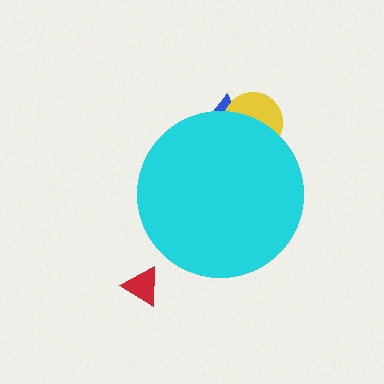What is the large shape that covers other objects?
A cyan circle.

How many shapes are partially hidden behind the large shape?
2 shapes are partially hidden.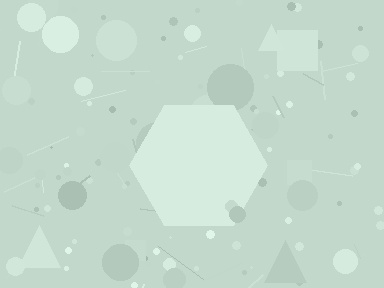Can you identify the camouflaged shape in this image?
The camouflaged shape is a hexagon.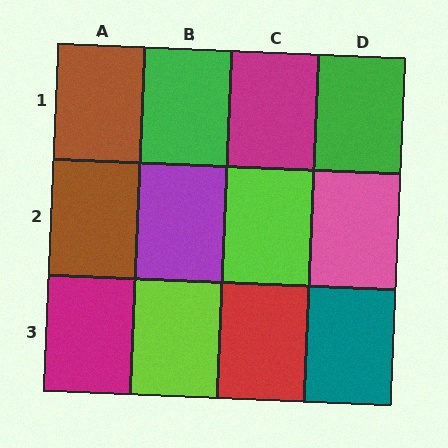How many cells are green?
2 cells are green.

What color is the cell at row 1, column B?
Green.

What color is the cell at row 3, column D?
Teal.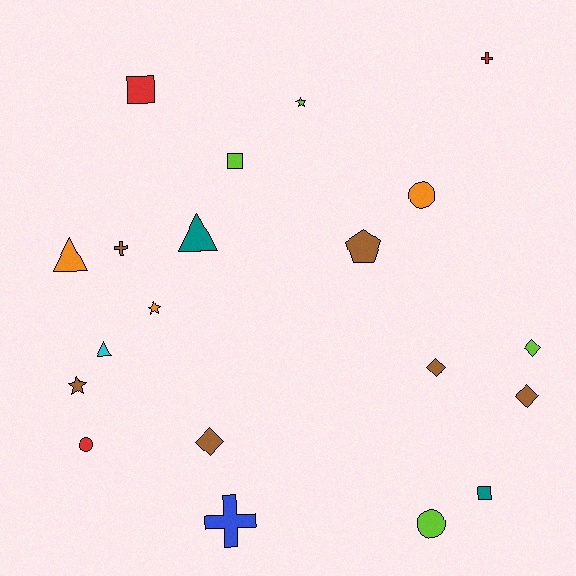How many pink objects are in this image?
There are no pink objects.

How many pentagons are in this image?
There is 1 pentagon.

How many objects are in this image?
There are 20 objects.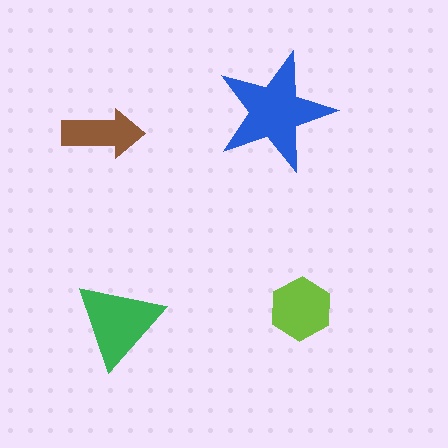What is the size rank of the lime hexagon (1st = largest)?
3rd.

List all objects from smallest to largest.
The brown arrow, the lime hexagon, the green triangle, the blue star.